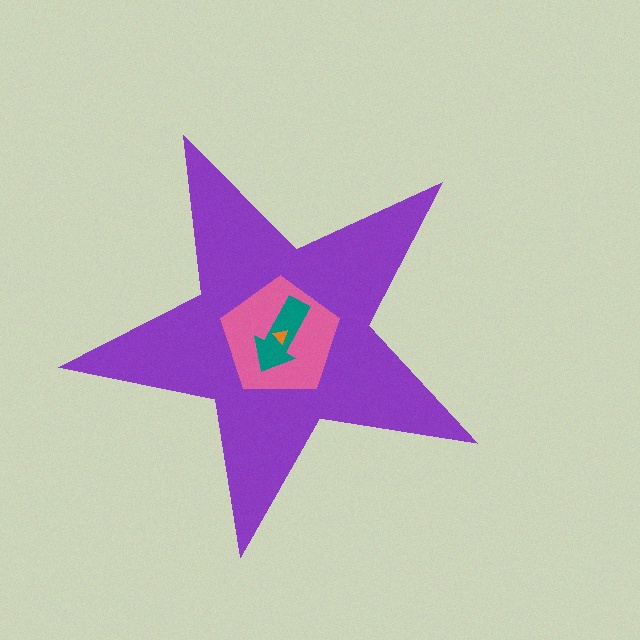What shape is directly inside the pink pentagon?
The teal arrow.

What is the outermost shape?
The purple star.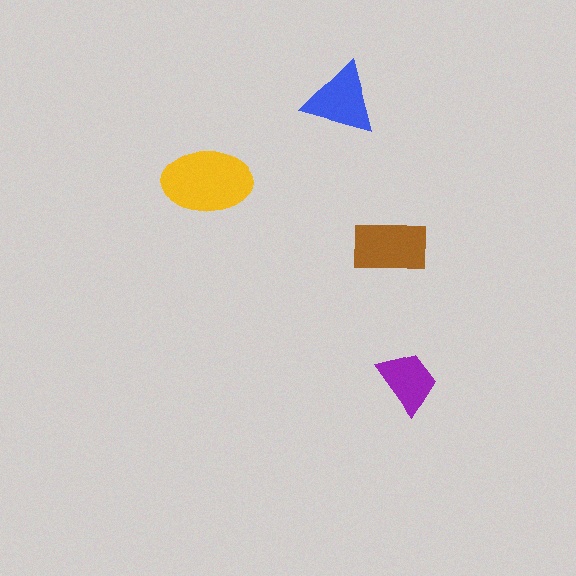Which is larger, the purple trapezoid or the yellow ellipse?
The yellow ellipse.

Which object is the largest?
The yellow ellipse.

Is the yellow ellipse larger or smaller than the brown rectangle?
Larger.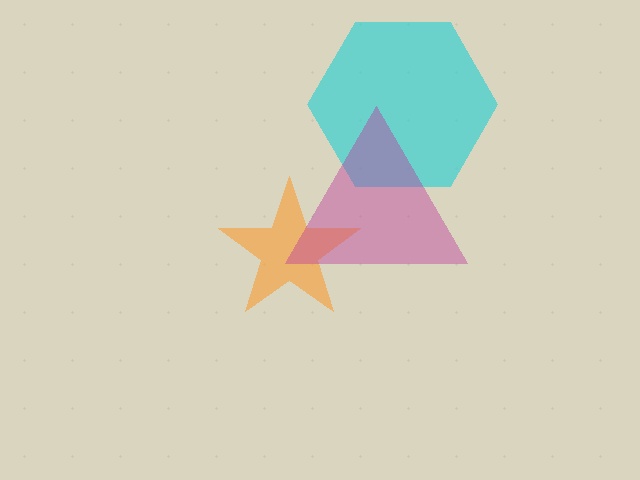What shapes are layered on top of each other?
The layered shapes are: an orange star, a cyan hexagon, a magenta triangle.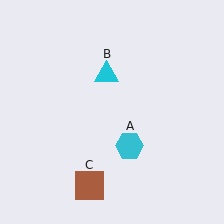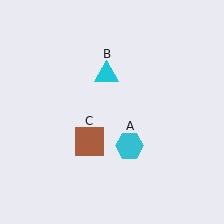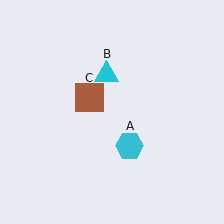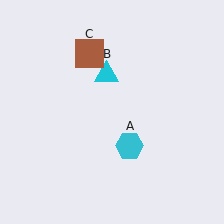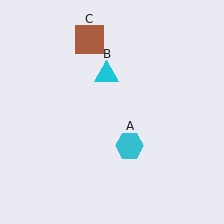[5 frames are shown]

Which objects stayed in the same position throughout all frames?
Cyan hexagon (object A) and cyan triangle (object B) remained stationary.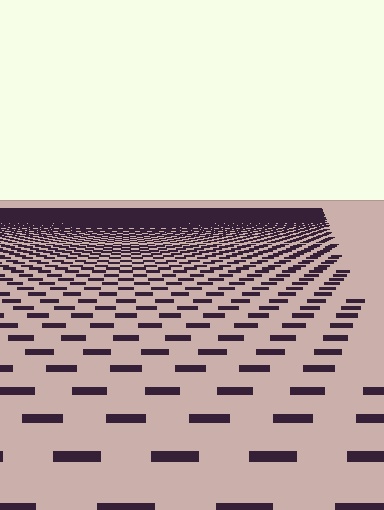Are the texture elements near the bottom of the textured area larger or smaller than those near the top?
Larger. Near the bottom, elements are closer to the viewer and appear at a bigger on-screen size.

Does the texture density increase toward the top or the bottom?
Density increases toward the top.